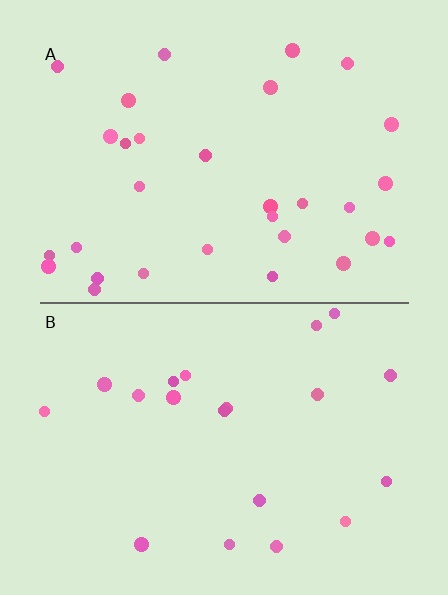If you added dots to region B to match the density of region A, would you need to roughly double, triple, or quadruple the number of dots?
Approximately double.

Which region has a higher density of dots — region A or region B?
A (the top).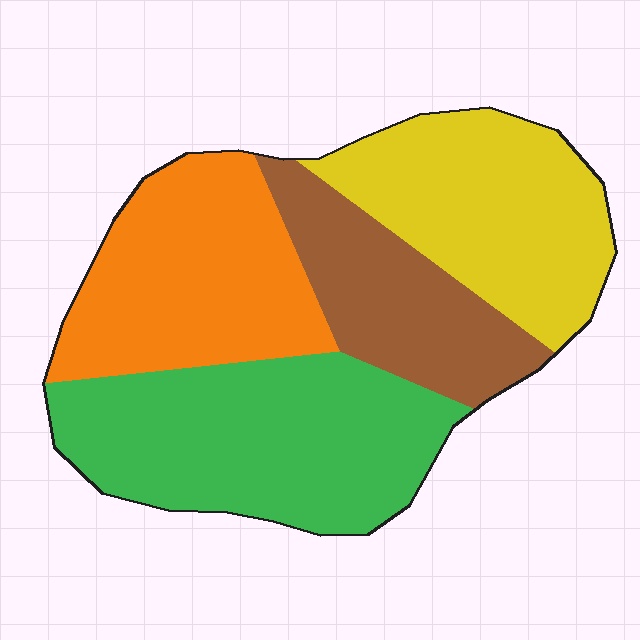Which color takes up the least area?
Brown, at roughly 20%.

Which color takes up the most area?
Green, at roughly 30%.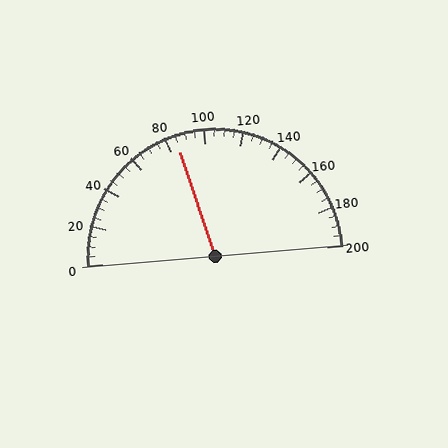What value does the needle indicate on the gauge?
The needle indicates approximately 85.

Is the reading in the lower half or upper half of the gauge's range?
The reading is in the lower half of the range (0 to 200).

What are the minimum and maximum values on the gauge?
The gauge ranges from 0 to 200.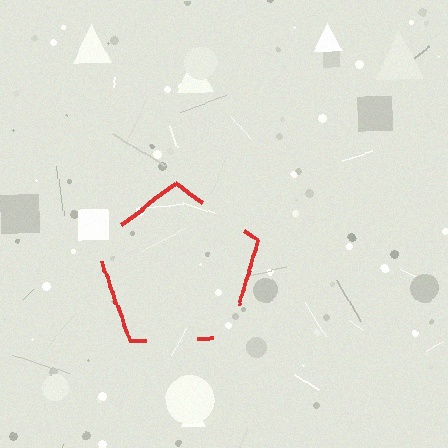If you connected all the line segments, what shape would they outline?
They would outline a pentagon.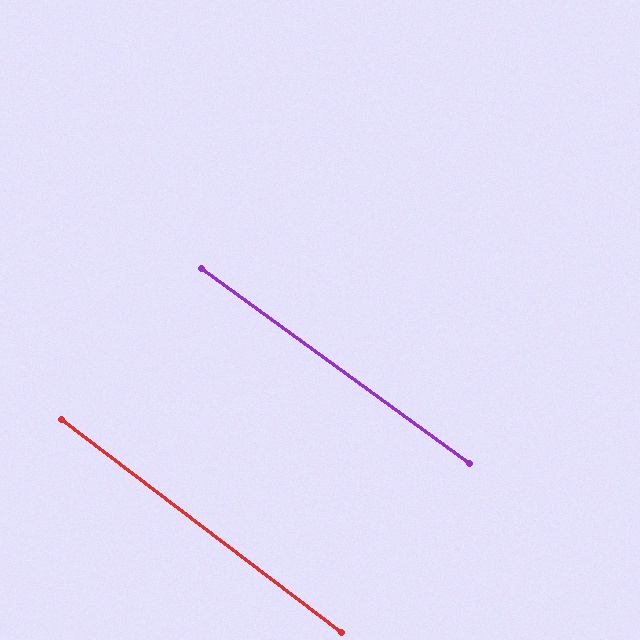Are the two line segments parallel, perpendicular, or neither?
Parallel — their directions differ by only 1.2°.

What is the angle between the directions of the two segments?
Approximately 1 degree.